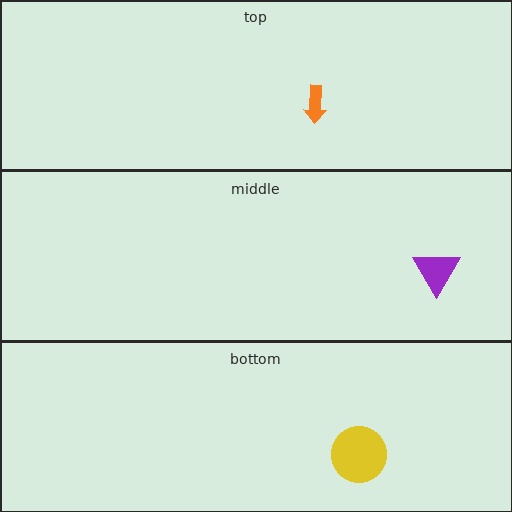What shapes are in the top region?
The orange arrow.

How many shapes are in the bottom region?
1.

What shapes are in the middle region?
The purple triangle.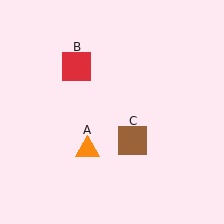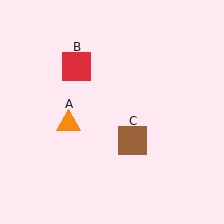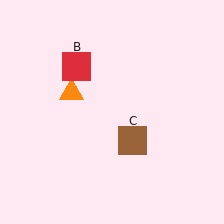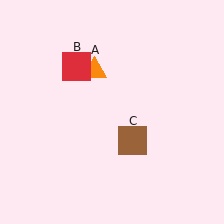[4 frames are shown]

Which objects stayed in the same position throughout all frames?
Red square (object B) and brown square (object C) remained stationary.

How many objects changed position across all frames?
1 object changed position: orange triangle (object A).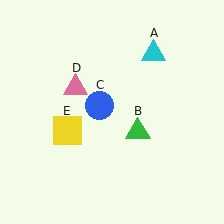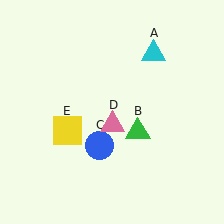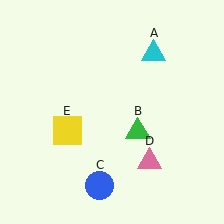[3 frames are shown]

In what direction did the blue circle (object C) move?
The blue circle (object C) moved down.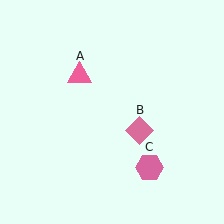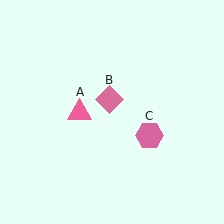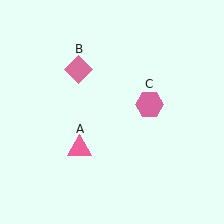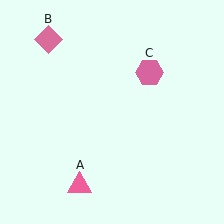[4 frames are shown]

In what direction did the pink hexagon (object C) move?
The pink hexagon (object C) moved up.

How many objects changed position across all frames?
3 objects changed position: pink triangle (object A), pink diamond (object B), pink hexagon (object C).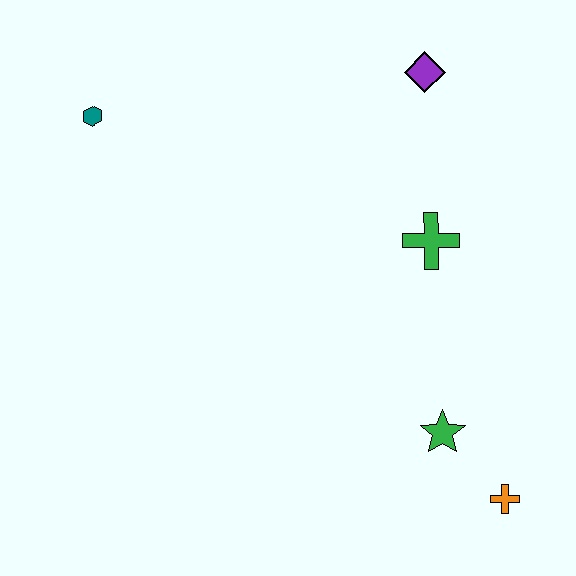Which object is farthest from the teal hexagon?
The orange cross is farthest from the teal hexagon.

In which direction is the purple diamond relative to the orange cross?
The purple diamond is above the orange cross.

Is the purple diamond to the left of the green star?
Yes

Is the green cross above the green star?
Yes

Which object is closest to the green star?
The orange cross is closest to the green star.